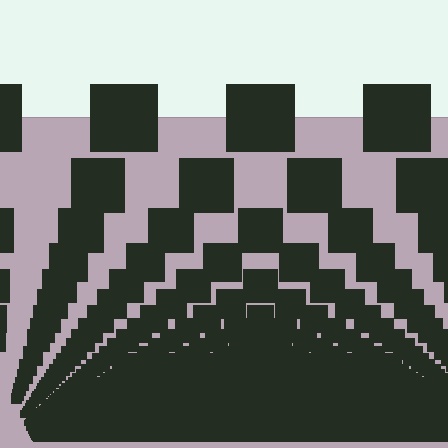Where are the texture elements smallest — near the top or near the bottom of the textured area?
Near the bottom.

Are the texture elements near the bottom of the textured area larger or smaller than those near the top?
Smaller. The gradient is inverted — elements near the bottom are smaller and denser.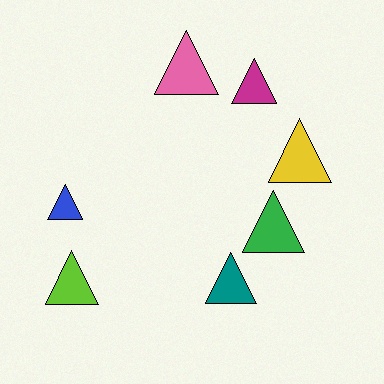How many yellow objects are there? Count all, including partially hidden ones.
There is 1 yellow object.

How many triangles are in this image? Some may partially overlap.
There are 7 triangles.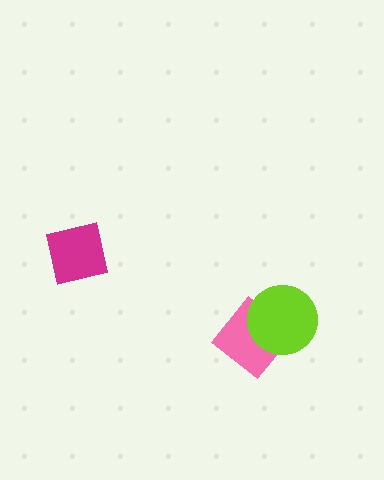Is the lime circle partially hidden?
No, no other shape covers it.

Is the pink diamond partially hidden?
Yes, it is partially covered by another shape.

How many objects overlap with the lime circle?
1 object overlaps with the lime circle.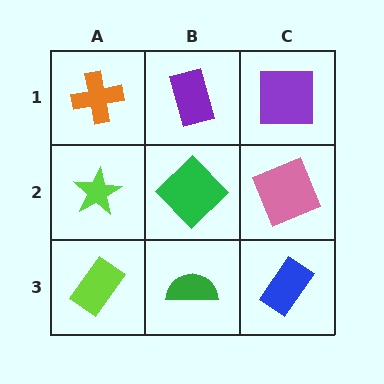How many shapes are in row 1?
3 shapes.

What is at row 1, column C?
A purple square.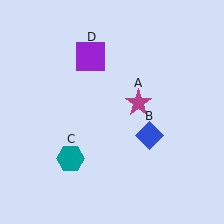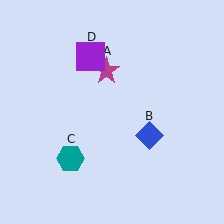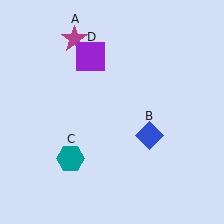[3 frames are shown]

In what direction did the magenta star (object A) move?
The magenta star (object A) moved up and to the left.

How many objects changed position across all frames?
1 object changed position: magenta star (object A).